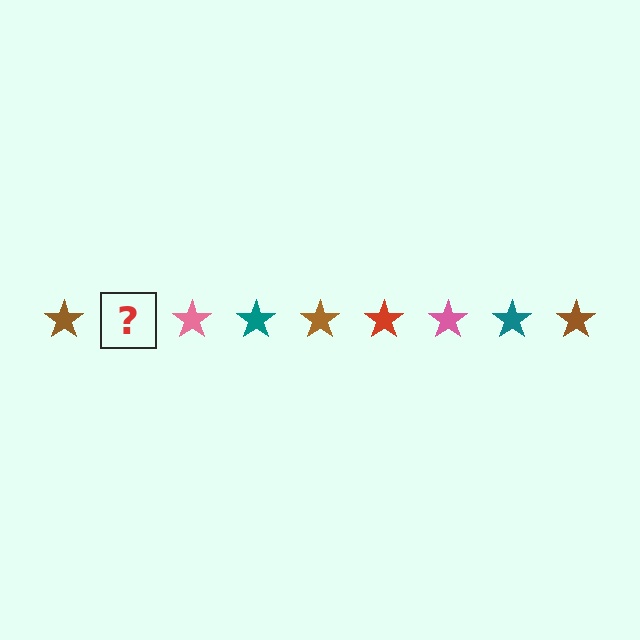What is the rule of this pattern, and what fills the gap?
The rule is that the pattern cycles through brown, red, pink, teal stars. The gap should be filled with a red star.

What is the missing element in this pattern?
The missing element is a red star.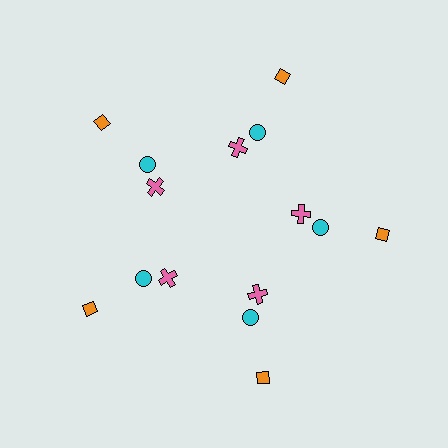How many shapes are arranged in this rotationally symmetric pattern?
There are 15 shapes, arranged in 5 groups of 3.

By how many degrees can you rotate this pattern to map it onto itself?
The pattern maps onto itself every 72 degrees of rotation.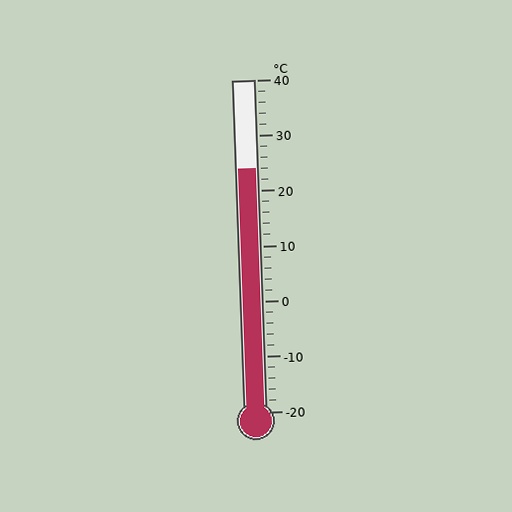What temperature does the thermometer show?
The thermometer shows approximately 24°C.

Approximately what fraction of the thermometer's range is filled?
The thermometer is filled to approximately 75% of its range.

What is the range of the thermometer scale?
The thermometer scale ranges from -20°C to 40°C.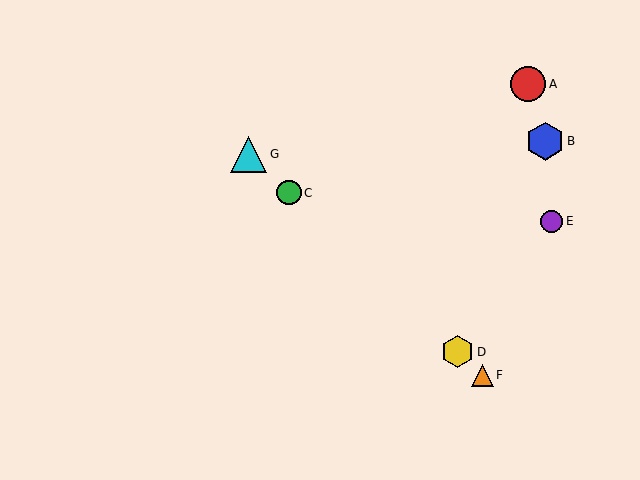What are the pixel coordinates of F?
Object F is at (482, 375).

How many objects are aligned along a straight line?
4 objects (C, D, F, G) are aligned along a straight line.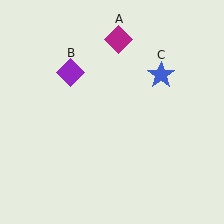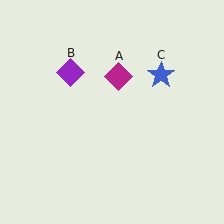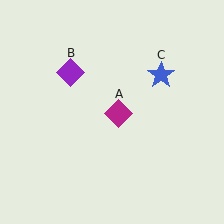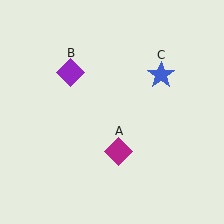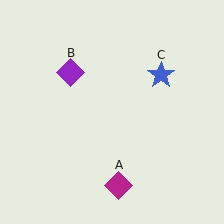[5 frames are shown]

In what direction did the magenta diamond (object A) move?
The magenta diamond (object A) moved down.